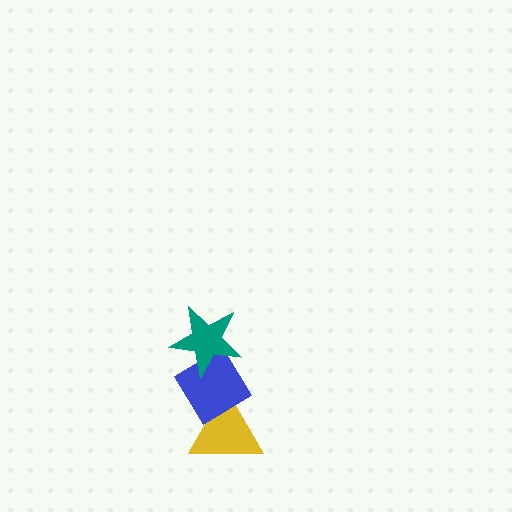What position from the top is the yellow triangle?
The yellow triangle is 3rd from the top.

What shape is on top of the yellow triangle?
The blue diamond is on top of the yellow triangle.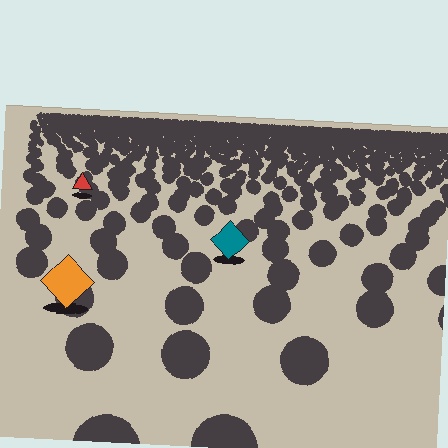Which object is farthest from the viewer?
The red triangle is farthest from the viewer. It appears smaller and the ground texture around it is denser.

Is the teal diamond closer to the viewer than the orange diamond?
No. The orange diamond is closer — you can tell from the texture gradient: the ground texture is coarser near it.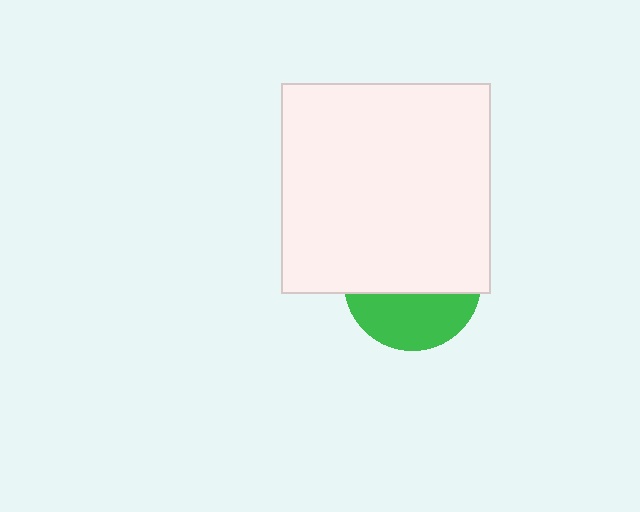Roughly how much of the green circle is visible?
A small part of it is visible (roughly 40%).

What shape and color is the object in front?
The object in front is a white square.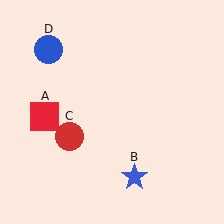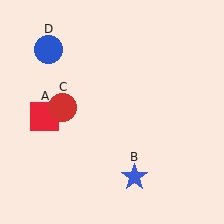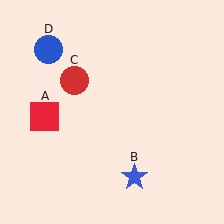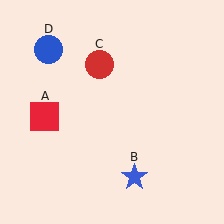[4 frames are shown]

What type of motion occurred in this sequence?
The red circle (object C) rotated clockwise around the center of the scene.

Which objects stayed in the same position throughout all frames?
Red square (object A) and blue star (object B) and blue circle (object D) remained stationary.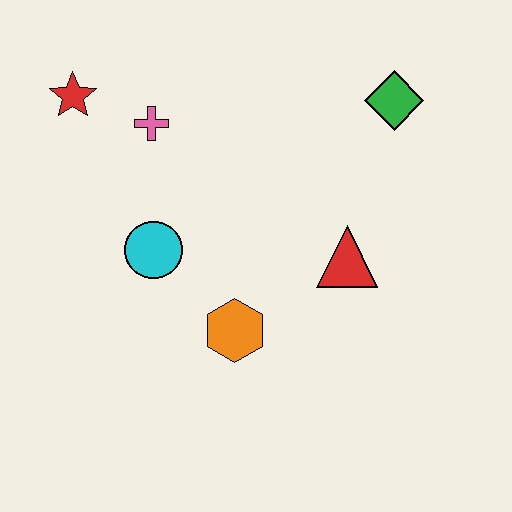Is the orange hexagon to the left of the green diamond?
Yes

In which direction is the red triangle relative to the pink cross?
The red triangle is to the right of the pink cross.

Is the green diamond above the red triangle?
Yes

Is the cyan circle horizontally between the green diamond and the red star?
Yes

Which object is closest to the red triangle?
The orange hexagon is closest to the red triangle.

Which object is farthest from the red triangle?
The red star is farthest from the red triangle.